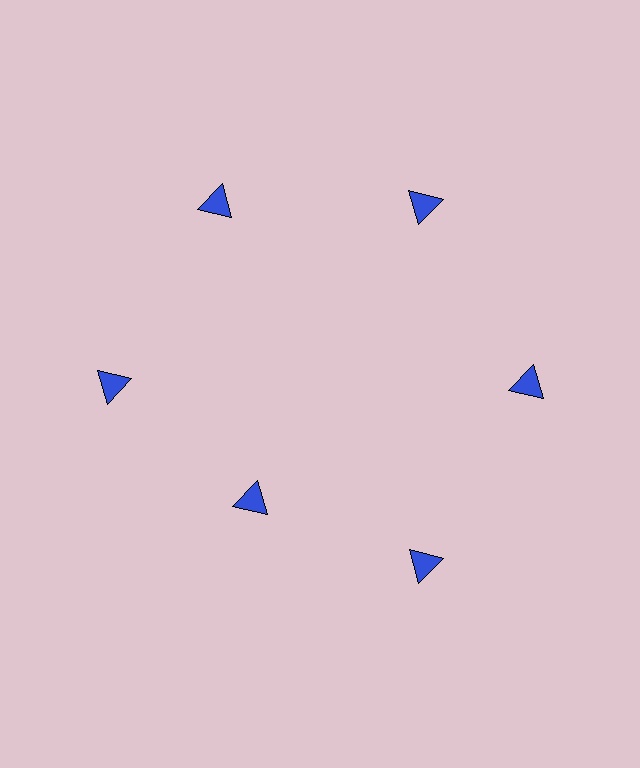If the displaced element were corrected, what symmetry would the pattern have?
It would have 6-fold rotational symmetry — the pattern would map onto itself every 60 degrees.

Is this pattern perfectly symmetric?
No. The 6 blue triangles are arranged in a ring, but one element near the 7 o'clock position is pulled inward toward the center, breaking the 6-fold rotational symmetry.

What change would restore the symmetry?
The symmetry would be restored by moving it outward, back onto the ring so that all 6 triangles sit at equal angles and equal distance from the center.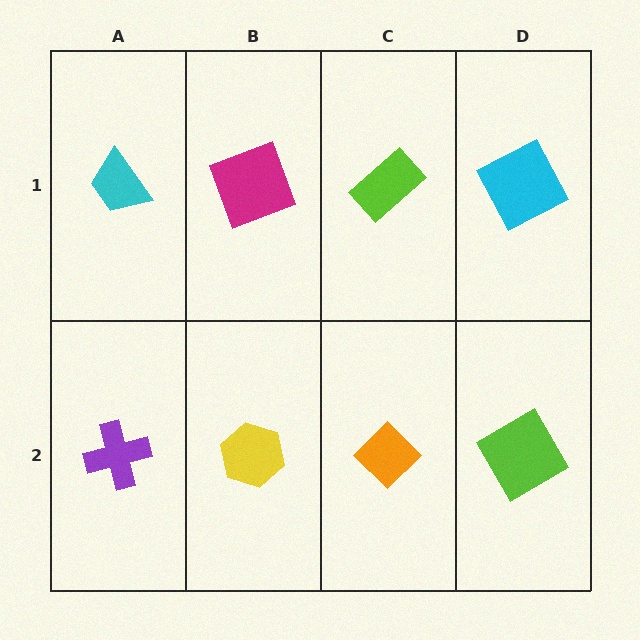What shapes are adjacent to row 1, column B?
A yellow hexagon (row 2, column B), a cyan trapezoid (row 1, column A), a lime rectangle (row 1, column C).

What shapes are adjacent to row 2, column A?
A cyan trapezoid (row 1, column A), a yellow hexagon (row 2, column B).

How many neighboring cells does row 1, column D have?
2.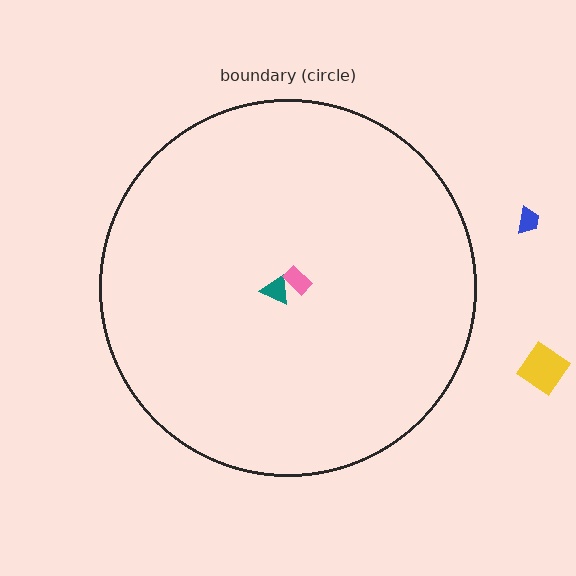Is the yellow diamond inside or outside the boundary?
Outside.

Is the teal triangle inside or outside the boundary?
Inside.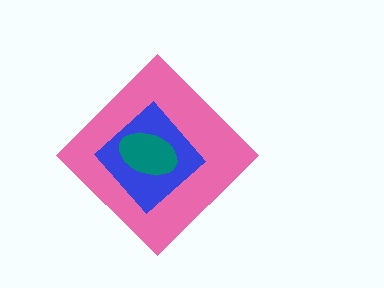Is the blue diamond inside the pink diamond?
Yes.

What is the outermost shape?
The pink diamond.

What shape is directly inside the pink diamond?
The blue diamond.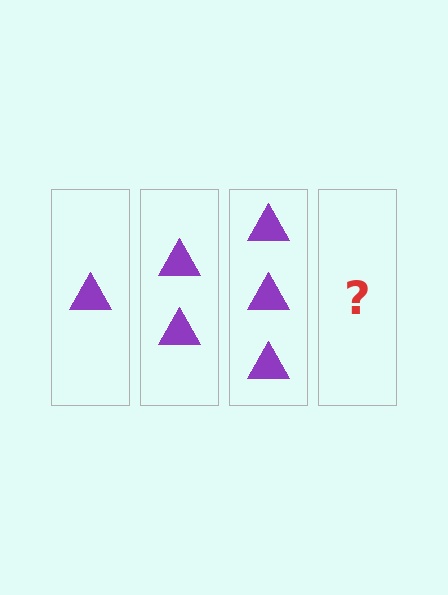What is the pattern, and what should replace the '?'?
The pattern is that each step adds one more triangle. The '?' should be 4 triangles.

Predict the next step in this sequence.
The next step is 4 triangles.